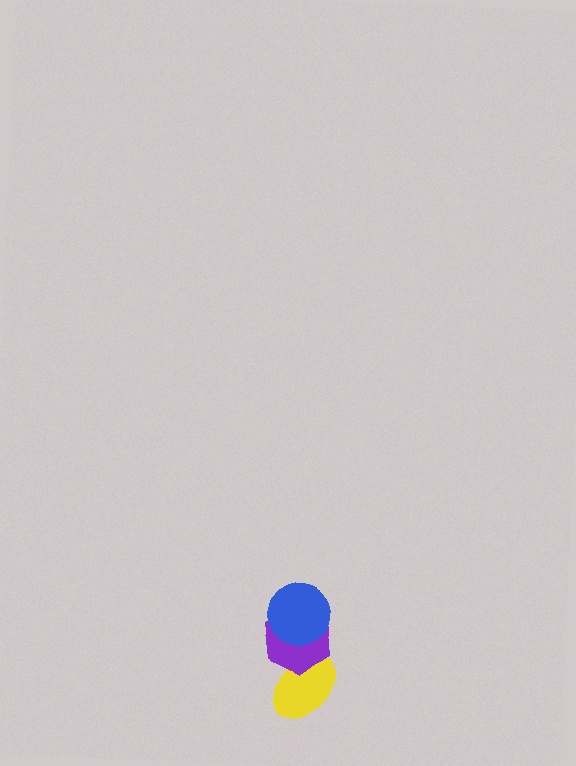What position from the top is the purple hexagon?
The purple hexagon is 2nd from the top.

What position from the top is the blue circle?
The blue circle is 1st from the top.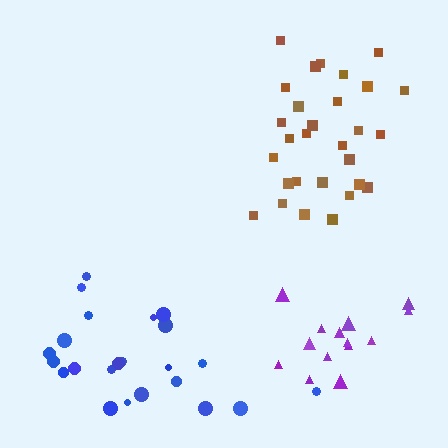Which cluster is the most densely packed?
Purple.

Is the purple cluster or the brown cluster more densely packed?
Purple.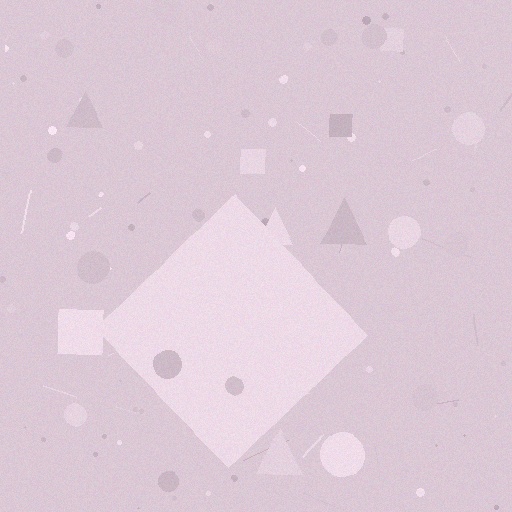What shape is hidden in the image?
A diamond is hidden in the image.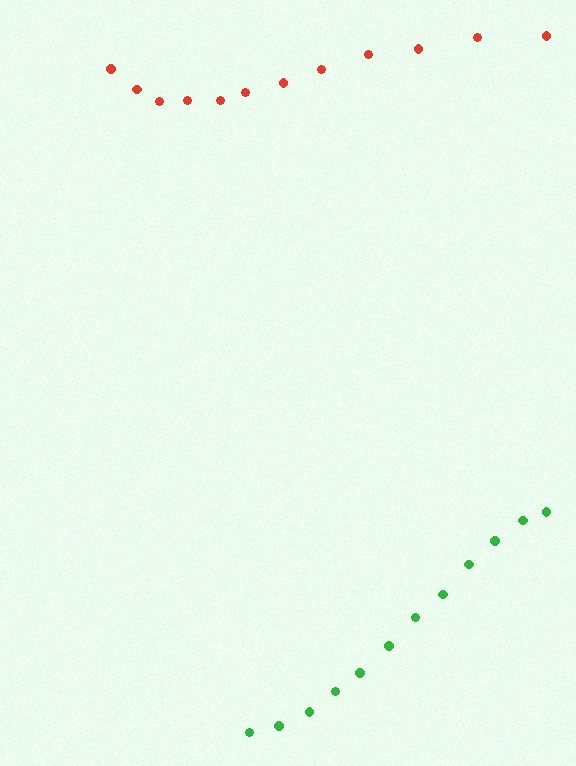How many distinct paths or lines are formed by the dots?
There are 2 distinct paths.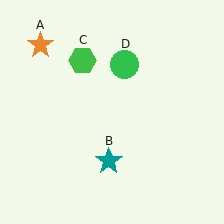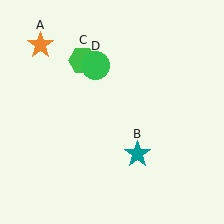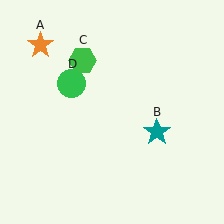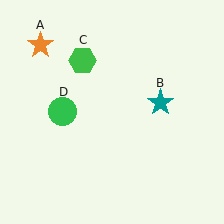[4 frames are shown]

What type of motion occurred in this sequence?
The teal star (object B), green circle (object D) rotated counterclockwise around the center of the scene.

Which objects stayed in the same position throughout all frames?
Orange star (object A) and green hexagon (object C) remained stationary.